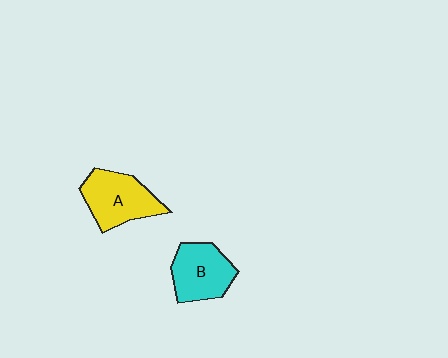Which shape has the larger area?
Shape A (yellow).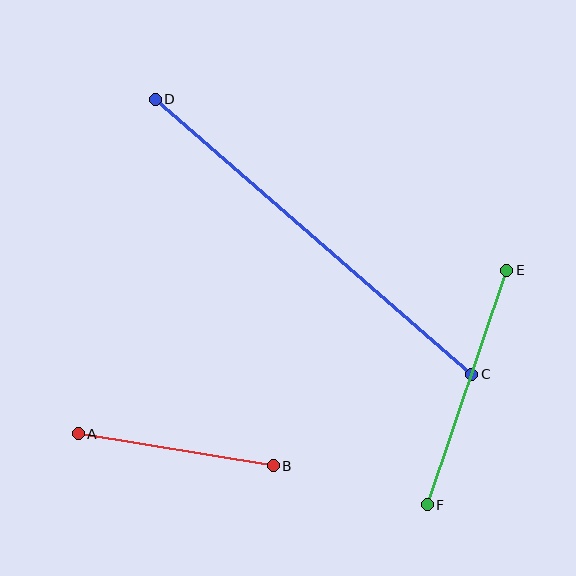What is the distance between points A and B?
The distance is approximately 197 pixels.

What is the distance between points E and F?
The distance is approximately 248 pixels.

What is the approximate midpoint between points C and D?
The midpoint is at approximately (314, 237) pixels.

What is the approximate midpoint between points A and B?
The midpoint is at approximately (176, 450) pixels.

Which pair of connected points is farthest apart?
Points C and D are farthest apart.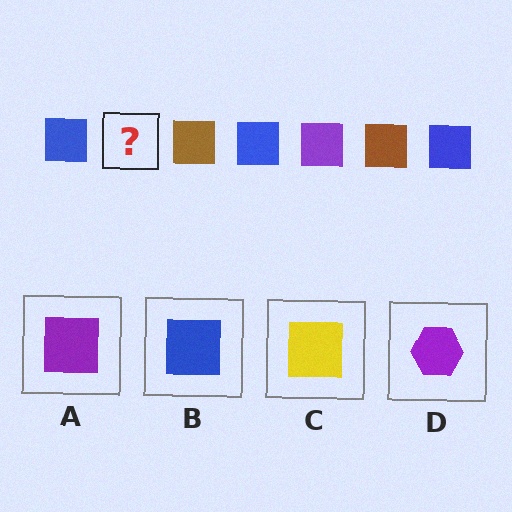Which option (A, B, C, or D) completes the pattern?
A.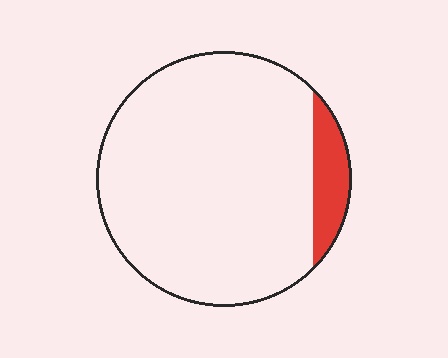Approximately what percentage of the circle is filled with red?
Approximately 10%.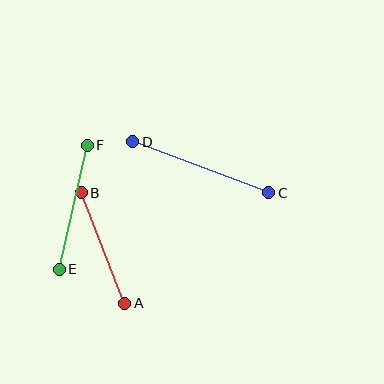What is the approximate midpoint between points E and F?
The midpoint is at approximately (73, 207) pixels.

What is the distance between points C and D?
The distance is approximately 145 pixels.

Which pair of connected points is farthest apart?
Points C and D are farthest apart.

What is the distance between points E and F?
The distance is approximately 127 pixels.